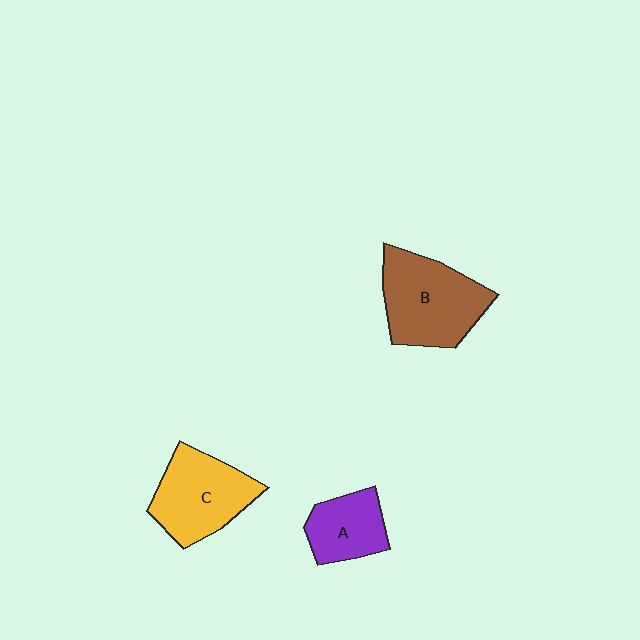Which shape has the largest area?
Shape B (brown).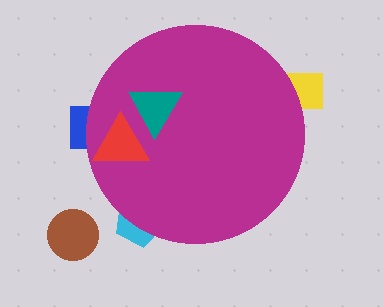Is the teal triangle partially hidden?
No, the teal triangle is fully visible.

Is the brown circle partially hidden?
No, the brown circle is fully visible.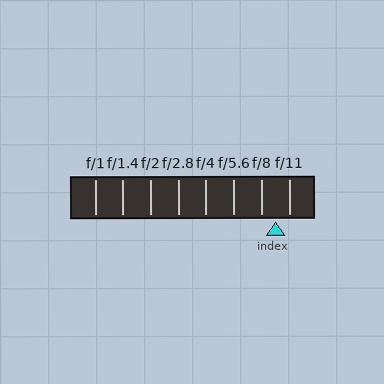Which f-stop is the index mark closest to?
The index mark is closest to f/11.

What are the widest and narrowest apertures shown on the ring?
The widest aperture shown is f/1 and the narrowest is f/11.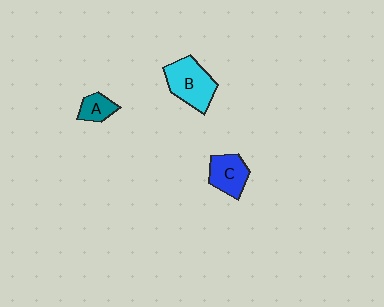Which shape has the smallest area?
Shape A (teal).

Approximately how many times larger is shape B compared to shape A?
Approximately 2.2 times.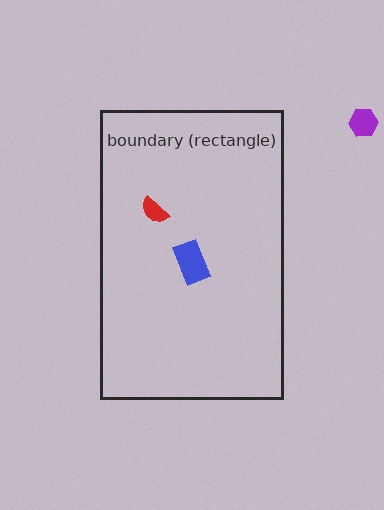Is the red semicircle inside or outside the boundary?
Inside.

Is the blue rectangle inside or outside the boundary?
Inside.